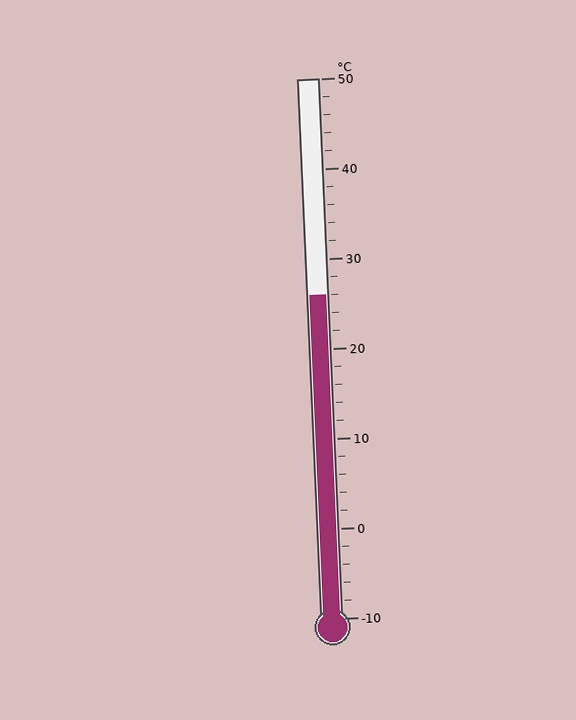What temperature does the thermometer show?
The thermometer shows approximately 26°C.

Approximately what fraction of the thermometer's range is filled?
The thermometer is filled to approximately 60% of its range.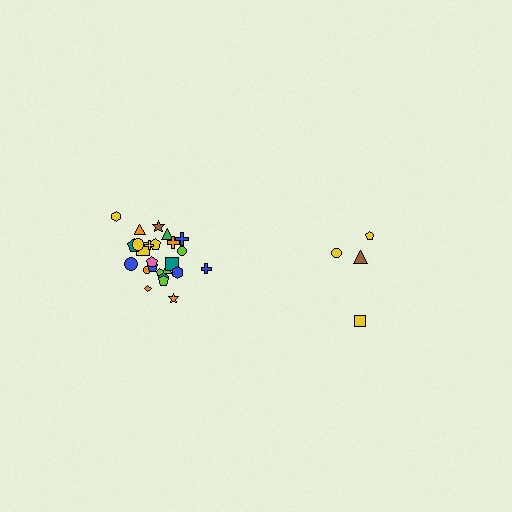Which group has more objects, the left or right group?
The left group.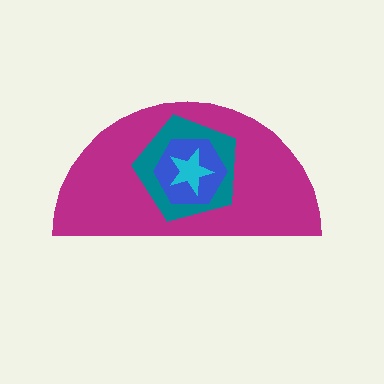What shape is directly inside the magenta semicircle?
The teal pentagon.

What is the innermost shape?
The cyan star.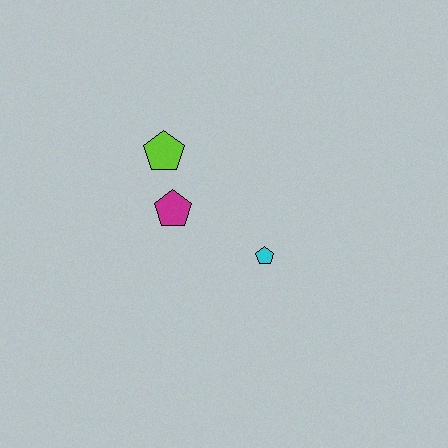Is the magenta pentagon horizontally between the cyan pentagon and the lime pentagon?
Yes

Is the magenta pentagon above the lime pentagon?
No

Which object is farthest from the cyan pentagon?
The lime pentagon is farthest from the cyan pentagon.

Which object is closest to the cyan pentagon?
The magenta pentagon is closest to the cyan pentagon.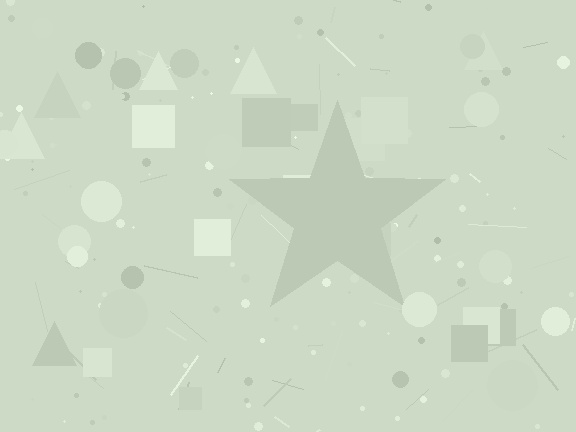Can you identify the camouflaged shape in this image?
The camouflaged shape is a star.